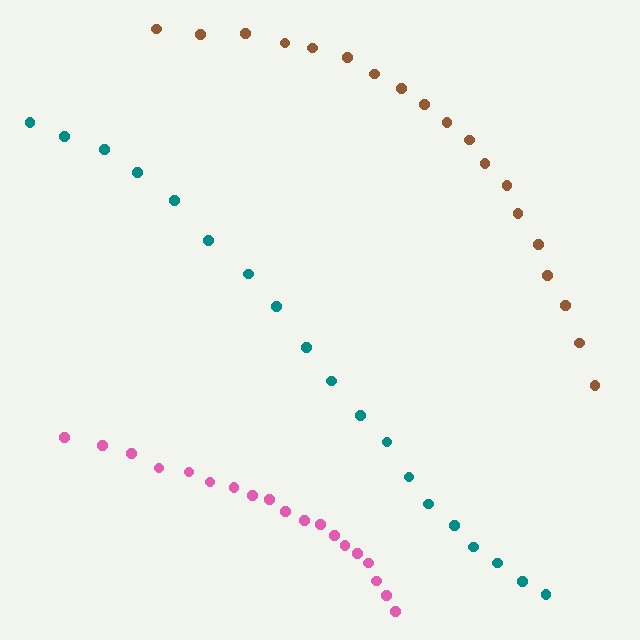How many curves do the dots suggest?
There are 3 distinct paths.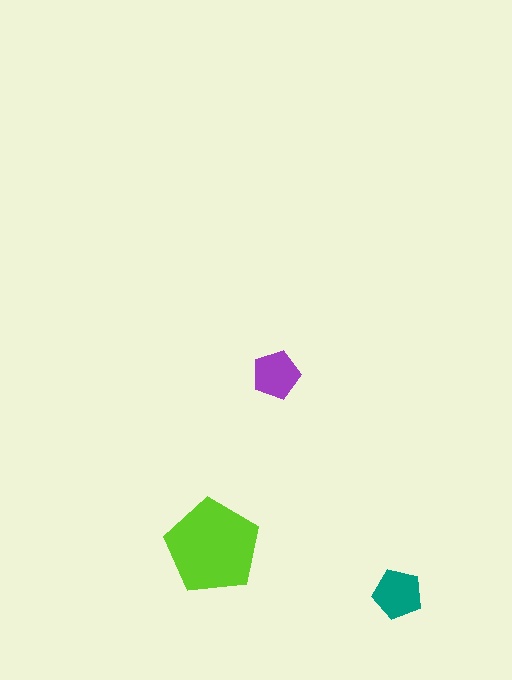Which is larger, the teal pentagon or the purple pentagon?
The teal one.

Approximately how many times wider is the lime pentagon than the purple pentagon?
About 2 times wider.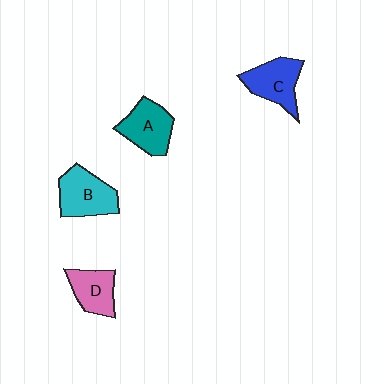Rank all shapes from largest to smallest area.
From largest to smallest: B (cyan), A (teal), C (blue), D (pink).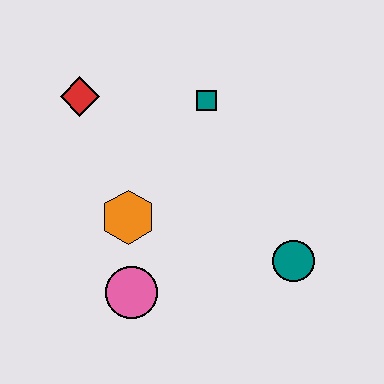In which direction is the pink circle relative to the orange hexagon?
The pink circle is below the orange hexagon.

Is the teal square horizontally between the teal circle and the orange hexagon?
Yes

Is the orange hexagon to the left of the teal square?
Yes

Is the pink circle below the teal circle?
Yes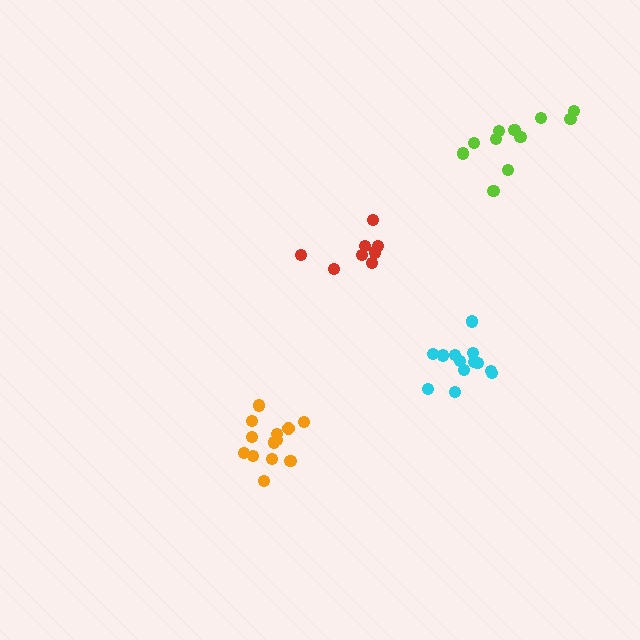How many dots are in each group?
Group 1: 8 dots, Group 2: 13 dots, Group 3: 13 dots, Group 4: 11 dots (45 total).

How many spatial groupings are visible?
There are 4 spatial groupings.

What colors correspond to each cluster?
The clusters are colored: red, cyan, orange, lime.